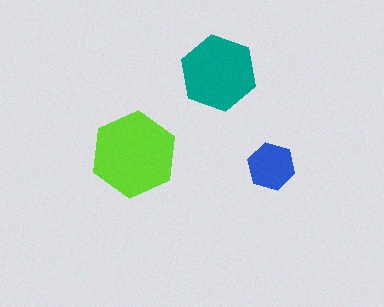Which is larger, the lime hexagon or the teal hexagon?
The lime one.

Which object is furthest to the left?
The lime hexagon is leftmost.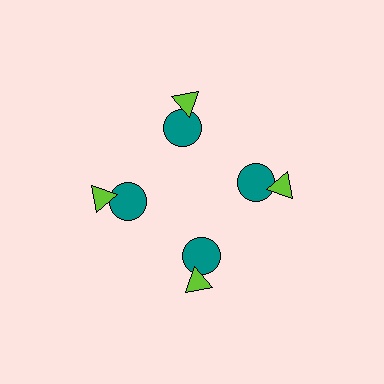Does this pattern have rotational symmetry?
Yes, this pattern has 4-fold rotational symmetry. It looks the same after rotating 90 degrees around the center.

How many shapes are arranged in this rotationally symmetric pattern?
There are 8 shapes, arranged in 4 groups of 2.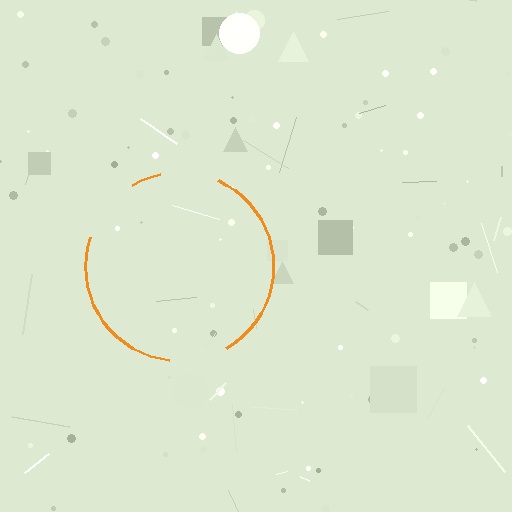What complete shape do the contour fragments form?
The contour fragments form a circle.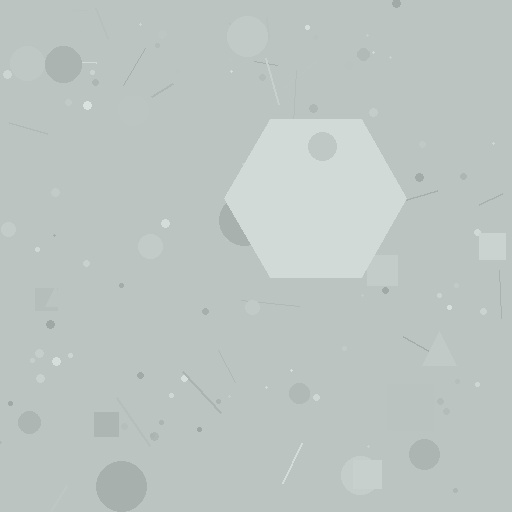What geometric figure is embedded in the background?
A hexagon is embedded in the background.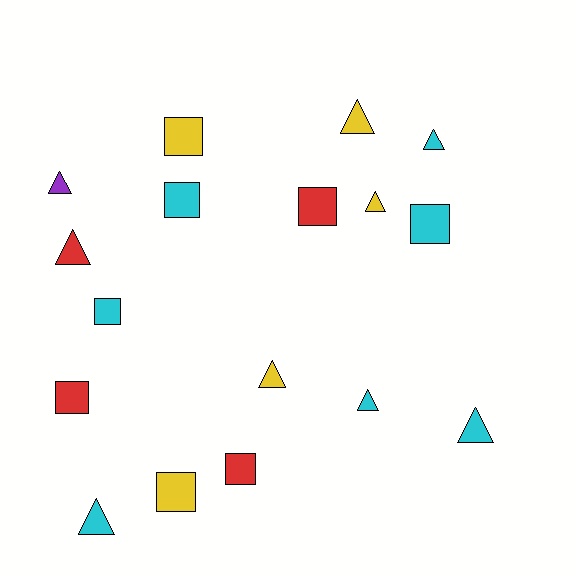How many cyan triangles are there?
There are 4 cyan triangles.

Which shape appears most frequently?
Triangle, with 9 objects.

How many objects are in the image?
There are 17 objects.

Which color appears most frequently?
Cyan, with 7 objects.